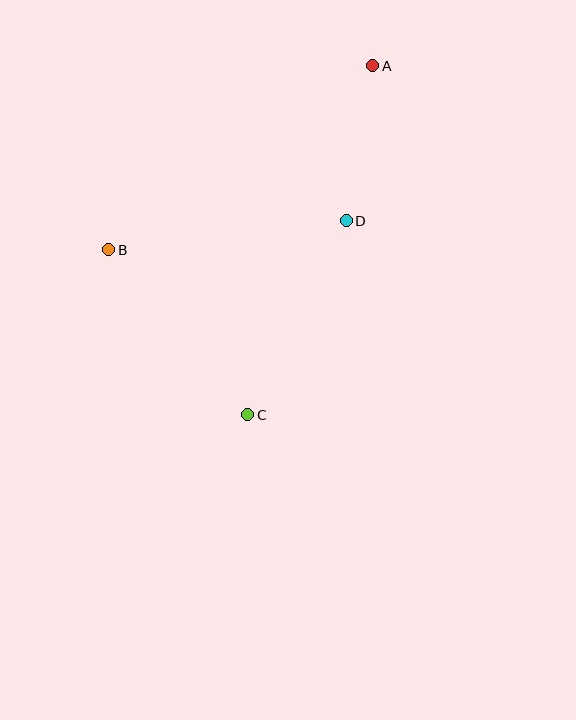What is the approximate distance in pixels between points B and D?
The distance between B and D is approximately 240 pixels.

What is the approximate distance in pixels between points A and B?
The distance between A and B is approximately 322 pixels.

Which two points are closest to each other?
Points A and D are closest to each other.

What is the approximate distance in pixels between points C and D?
The distance between C and D is approximately 218 pixels.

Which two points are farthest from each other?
Points A and C are farthest from each other.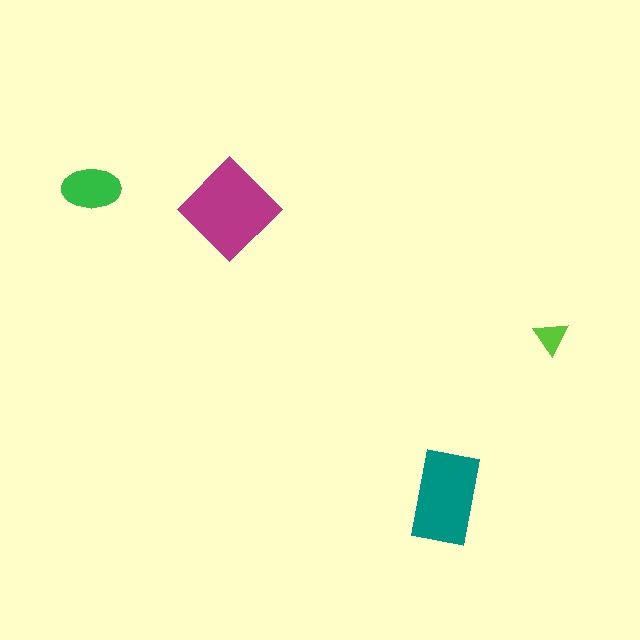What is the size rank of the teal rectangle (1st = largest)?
2nd.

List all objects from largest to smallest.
The magenta diamond, the teal rectangle, the green ellipse, the lime triangle.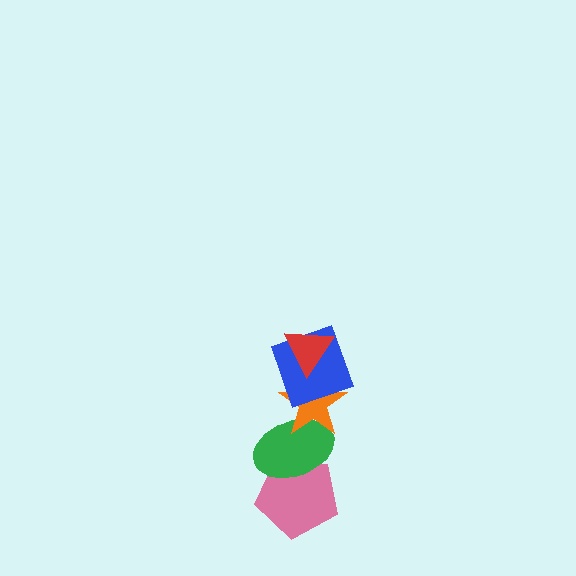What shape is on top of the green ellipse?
The orange star is on top of the green ellipse.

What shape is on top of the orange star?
The blue square is on top of the orange star.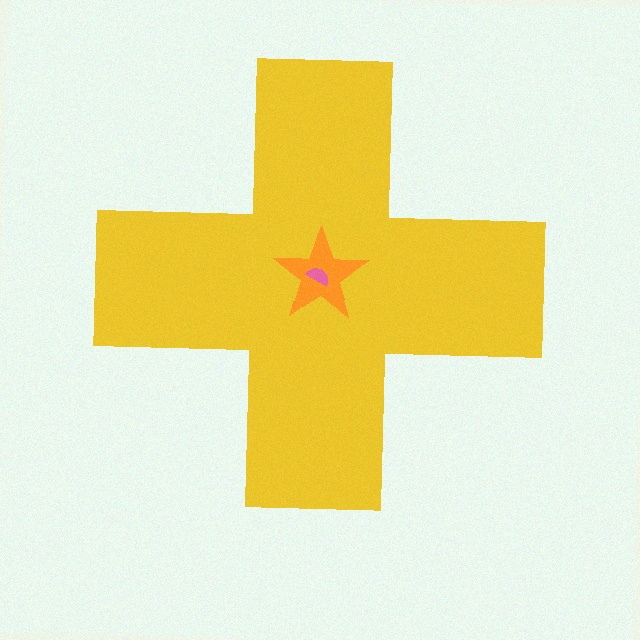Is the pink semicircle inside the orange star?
Yes.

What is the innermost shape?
The pink semicircle.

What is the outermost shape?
The yellow cross.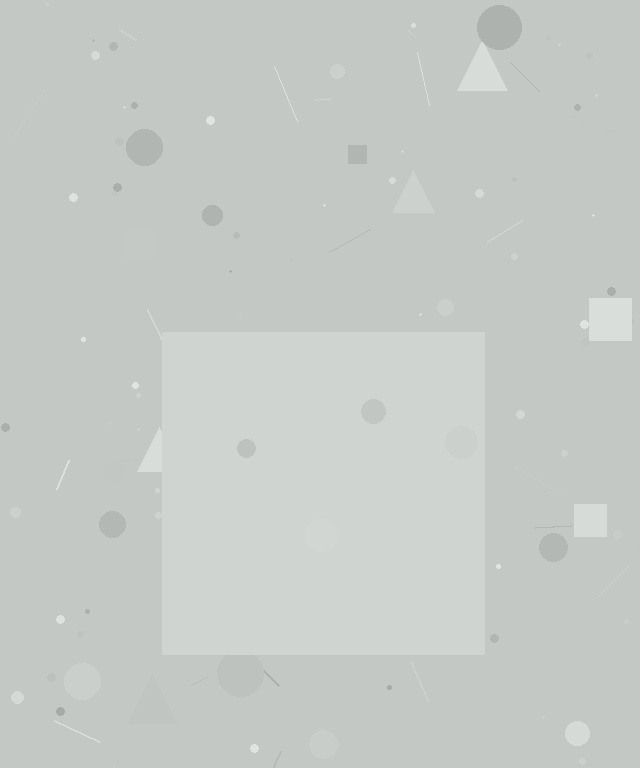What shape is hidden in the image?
A square is hidden in the image.